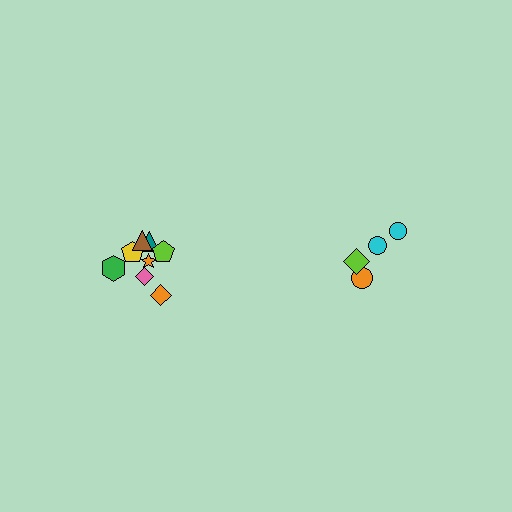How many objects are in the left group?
There are 8 objects.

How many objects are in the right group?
There are 4 objects.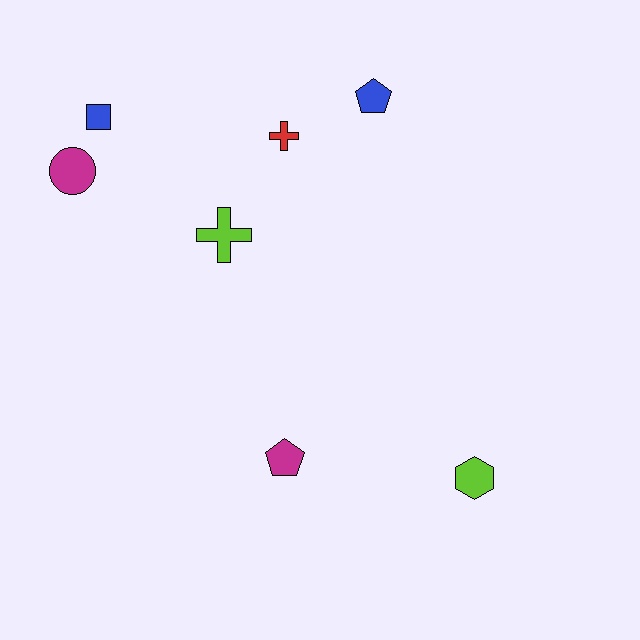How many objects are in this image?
There are 7 objects.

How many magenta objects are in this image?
There are 2 magenta objects.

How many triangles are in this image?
There are no triangles.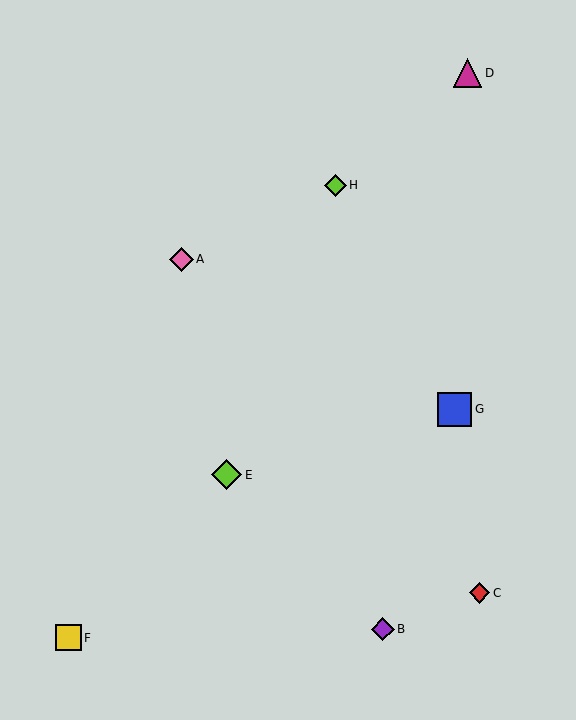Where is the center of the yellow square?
The center of the yellow square is at (68, 638).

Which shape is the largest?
The blue square (labeled G) is the largest.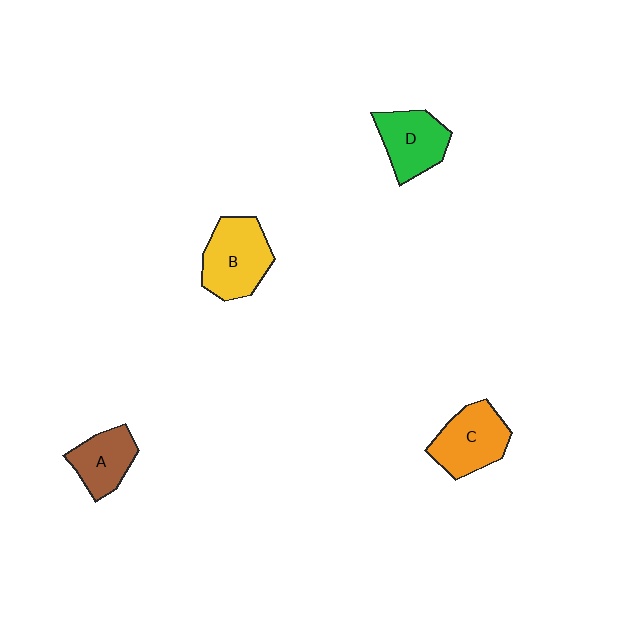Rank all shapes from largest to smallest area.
From largest to smallest: B (yellow), C (orange), D (green), A (brown).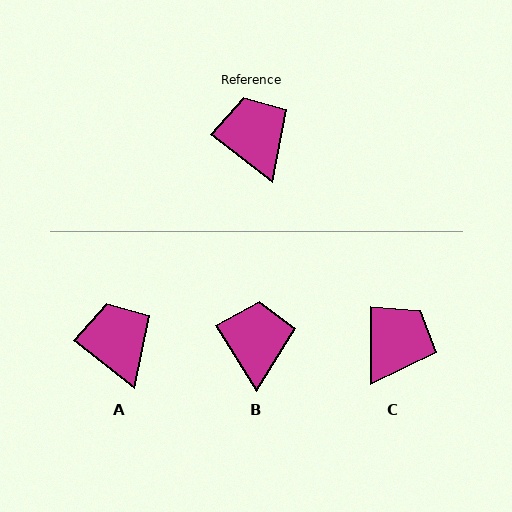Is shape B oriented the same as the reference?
No, it is off by about 20 degrees.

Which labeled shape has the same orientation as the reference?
A.